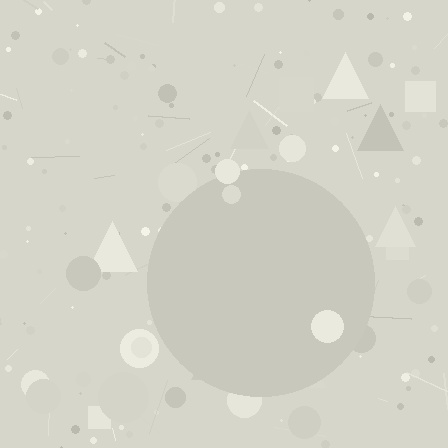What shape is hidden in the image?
A circle is hidden in the image.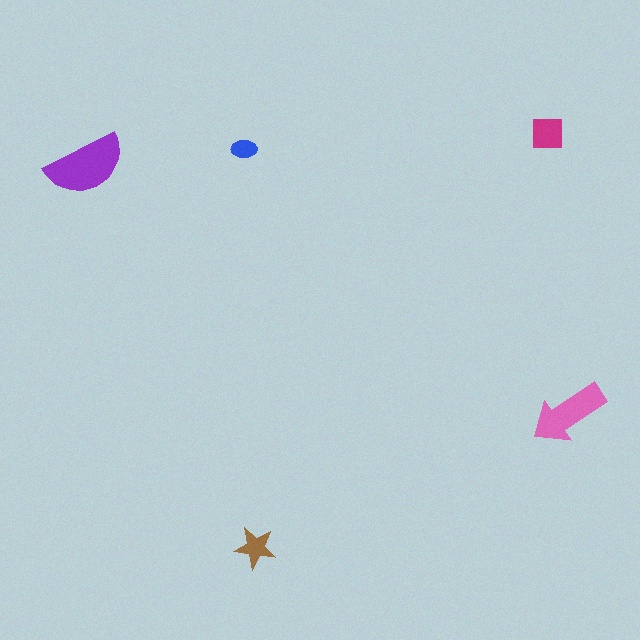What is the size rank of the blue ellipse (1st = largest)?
5th.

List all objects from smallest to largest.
The blue ellipse, the brown star, the magenta square, the pink arrow, the purple semicircle.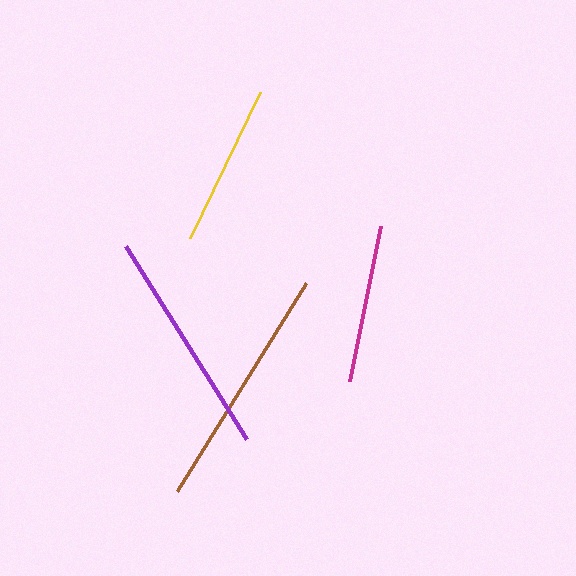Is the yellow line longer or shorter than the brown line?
The brown line is longer than the yellow line.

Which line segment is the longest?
The brown line is the longest at approximately 244 pixels.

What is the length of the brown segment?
The brown segment is approximately 244 pixels long.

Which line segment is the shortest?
The magenta line is the shortest at approximately 158 pixels.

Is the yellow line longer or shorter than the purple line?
The purple line is longer than the yellow line.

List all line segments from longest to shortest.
From longest to shortest: brown, purple, yellow, magenta.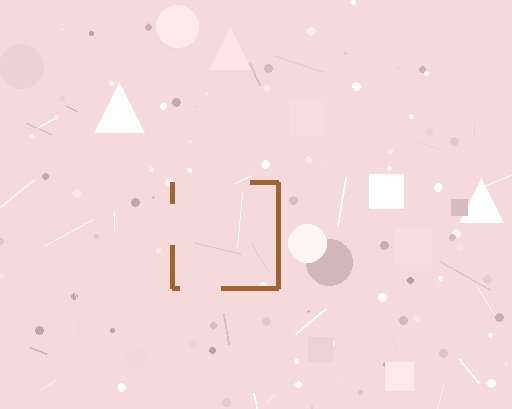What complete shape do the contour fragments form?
The contour fragments form a square.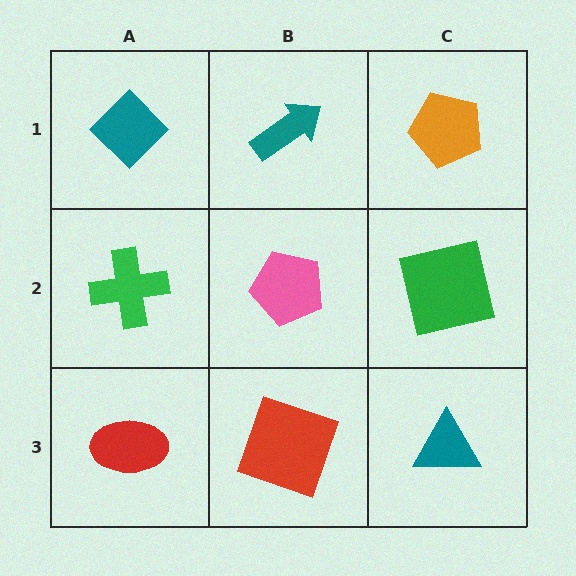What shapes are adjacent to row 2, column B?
A teal arrow (row 1, column B), a red square (row 3, column B), a green cross (row 2, column A), a green square (row 2, column C).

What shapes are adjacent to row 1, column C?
A green square (row 2, column C), a teal arrow (row 1, column B).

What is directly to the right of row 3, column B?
A teal triangle.